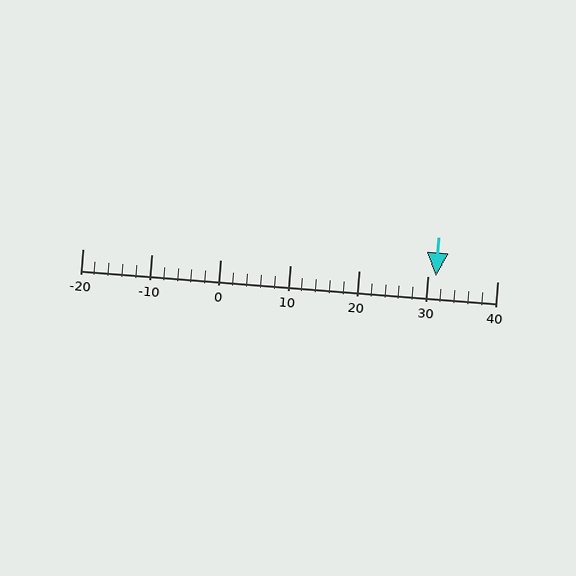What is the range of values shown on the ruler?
The ruler shows values from -20 to 40.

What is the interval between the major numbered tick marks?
The major tick marks are spaced 10 units apart.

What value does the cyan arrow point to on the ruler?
The cyan arrow points to approximately 31.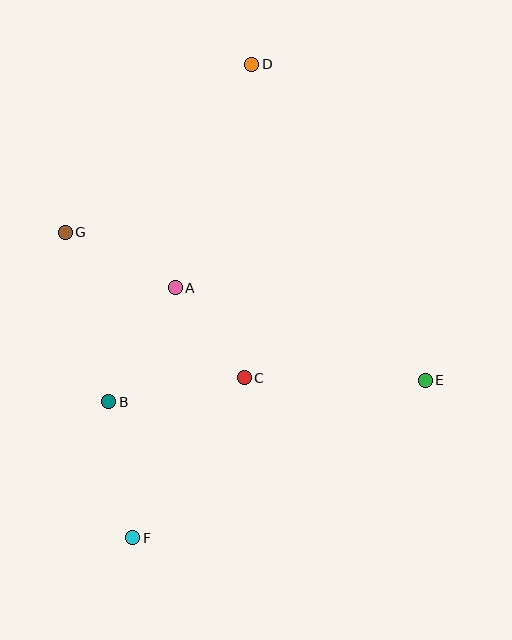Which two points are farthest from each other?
Points D and F are farthest from each other.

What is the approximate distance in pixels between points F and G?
The distance between F and G is approximately 313 pixels.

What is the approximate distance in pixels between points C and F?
The distance between C and F is approximately 195 pixels.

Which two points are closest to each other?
Points A and C are closest to each other.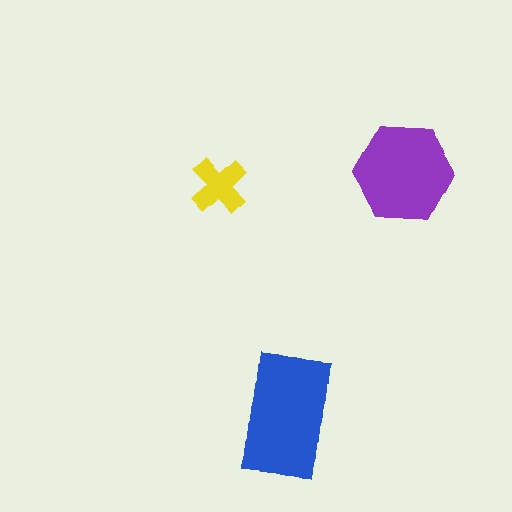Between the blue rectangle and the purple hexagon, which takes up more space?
The blue rectangle.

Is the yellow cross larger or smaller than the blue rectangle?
Smaller.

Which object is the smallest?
The yellow cross.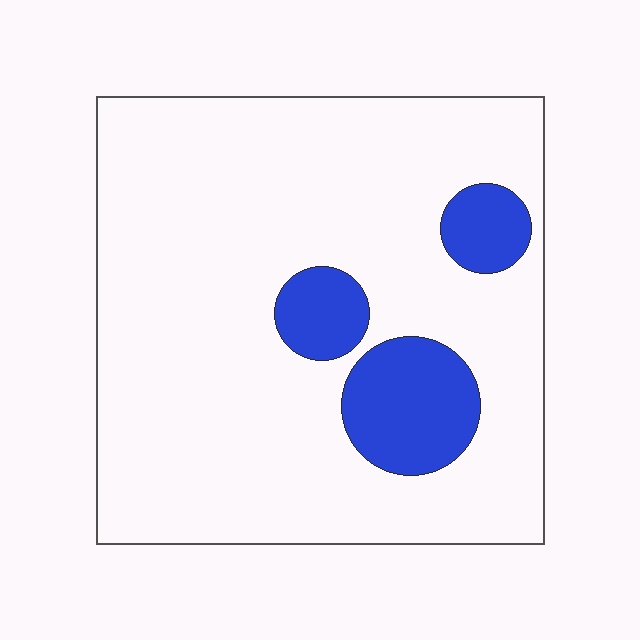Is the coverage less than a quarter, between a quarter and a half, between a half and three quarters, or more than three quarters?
Less than a quarter.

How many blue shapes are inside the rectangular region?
3.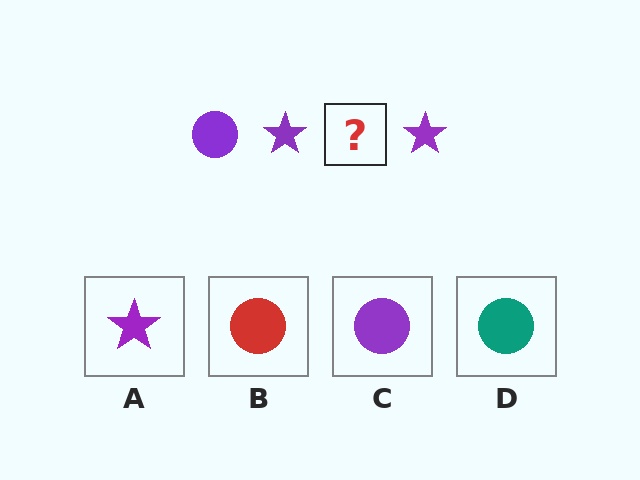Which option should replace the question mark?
Option C.